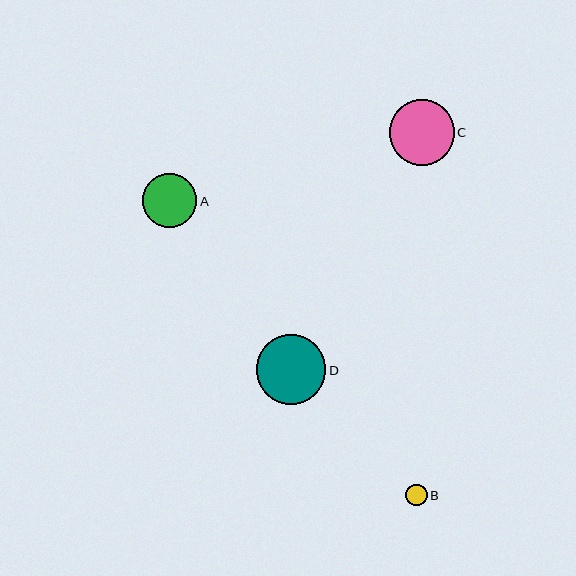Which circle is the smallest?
Circle B is the smallest with a size of approximately 22 pixels.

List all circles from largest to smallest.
From largest to smallest: D, C, A, B.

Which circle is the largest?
Circle D is the largest with a size of approximately 69 pixels.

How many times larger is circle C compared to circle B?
Circle C is approximately 3.0 times the size of circle B.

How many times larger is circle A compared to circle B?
Circle A is approximately 2.5 times the size of circle B.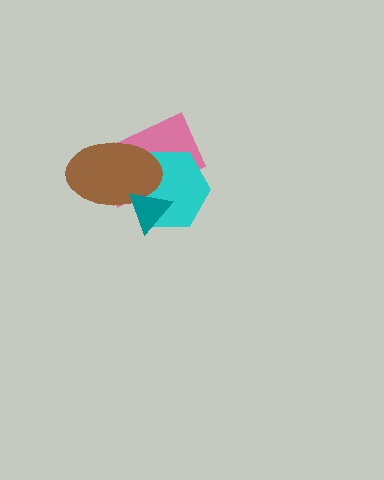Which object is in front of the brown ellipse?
The teal triangle is in front of the brown ellipse.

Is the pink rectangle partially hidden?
Yes, it is partially covered by another shape.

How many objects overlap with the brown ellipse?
3 objects overlap with the brown ellipse.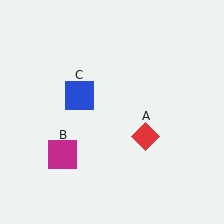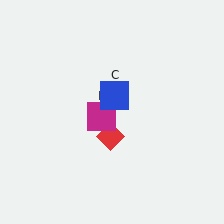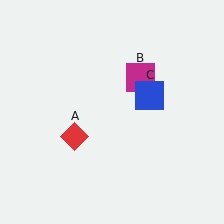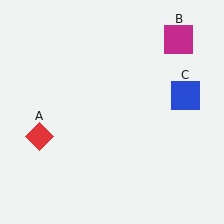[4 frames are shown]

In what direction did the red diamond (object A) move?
The red diamond (object A) moved left.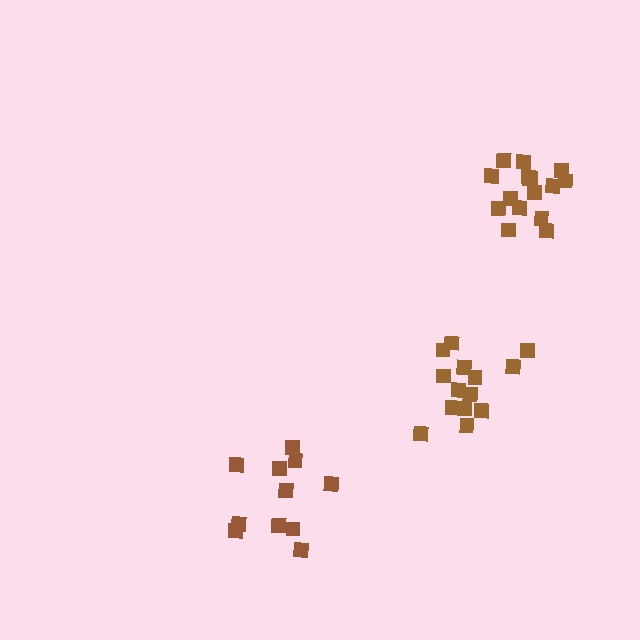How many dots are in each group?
Group 1: 14 dots, Group 2: 15 dots, Group 3: 11 dots (40 total).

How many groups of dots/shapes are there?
There are 3 groups.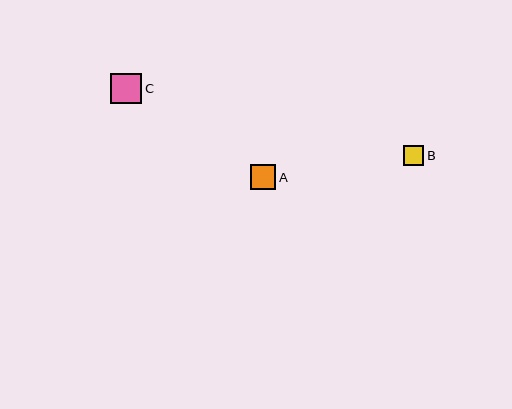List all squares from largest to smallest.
From largest to smallest: C, A, B.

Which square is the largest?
Square C is the largest with a size of approximately 31 pixels.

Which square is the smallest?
Square B is the smallest with a size of approximately 20 pixels.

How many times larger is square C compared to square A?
Square C is approximately 1.2 times the size of square A.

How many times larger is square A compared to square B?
Square A is approximately 1.3 times the size of square B.